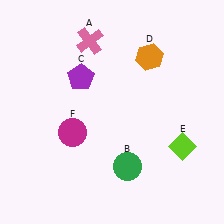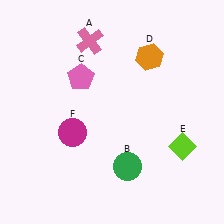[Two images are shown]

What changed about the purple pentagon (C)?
In Image 1, C is purple. In Image 2, it changed to pink.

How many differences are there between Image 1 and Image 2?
There is 1 difference between the two images.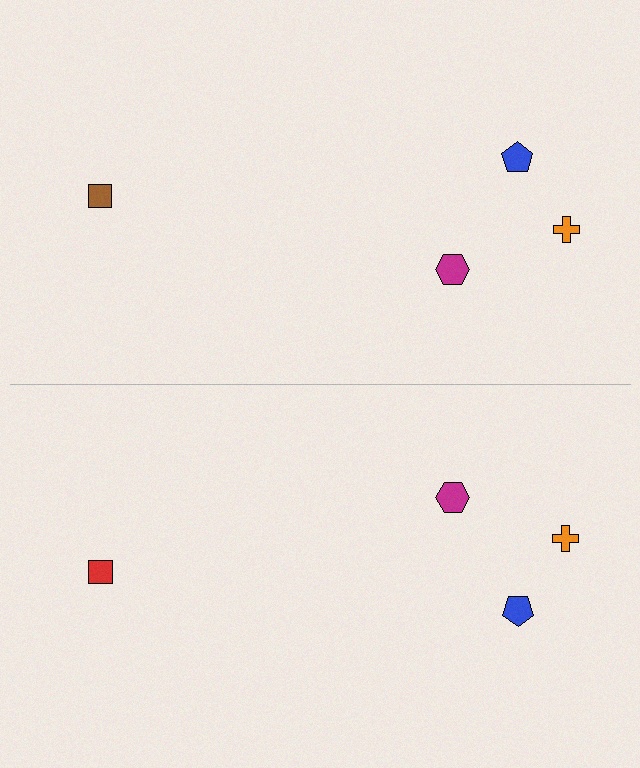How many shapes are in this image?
There are 8 shapes in this image.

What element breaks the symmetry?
The red square on the bottom side breaks the symmetry — its mirror counterpart is brown.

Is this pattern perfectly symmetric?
No, the pattern is not perfectly symmetric. The red square on the bottom side breaks the symmetry — its mirror counterpart is brown.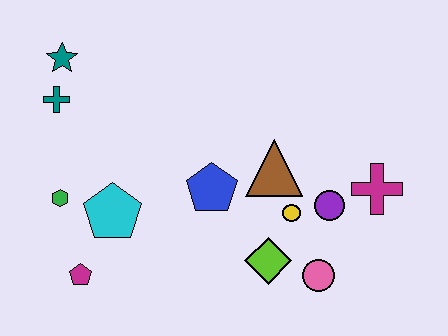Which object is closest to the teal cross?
The teal star is closest to the teal cross.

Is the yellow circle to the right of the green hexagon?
Yes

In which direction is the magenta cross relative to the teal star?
The magenta cross is to the right of the teal star.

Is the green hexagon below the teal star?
Yes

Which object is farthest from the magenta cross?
The teal star is farthest from the magenta cross.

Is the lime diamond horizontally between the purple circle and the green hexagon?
Yes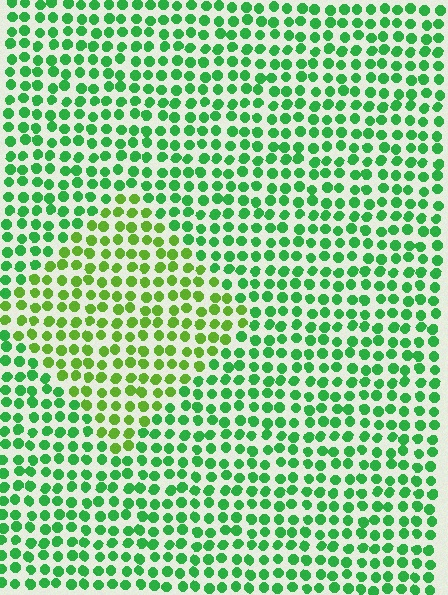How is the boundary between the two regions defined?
The boundary is defined purely by a slight shift in hue (about 33 degrees). Spacing, size, and orientation are identical on both sides.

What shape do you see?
I see a diamond.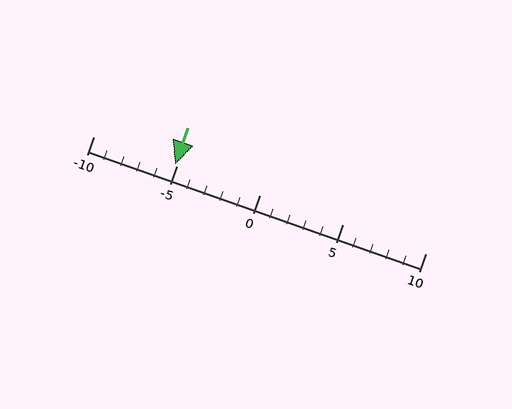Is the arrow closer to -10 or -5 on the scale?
The arrow is closer to -5.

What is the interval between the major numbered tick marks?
The major tick marks are spaced 5 units apart.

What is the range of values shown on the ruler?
The ruler shows values from -10 to 10.